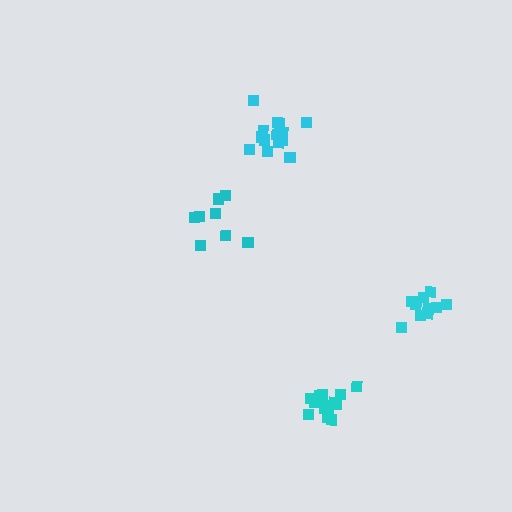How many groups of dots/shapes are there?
There are 4 groups.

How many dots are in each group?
Group 1: 14 dots, Group 2: 12 dots, Group 3: 14 dots, Group 4: 8 dots (48 total).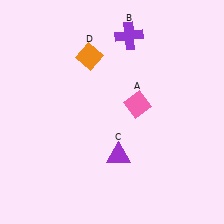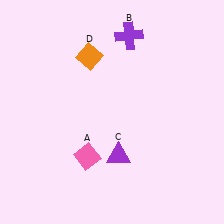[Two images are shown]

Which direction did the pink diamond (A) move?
The pink diamond (A) moved down.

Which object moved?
The pink diamond (A) moved down.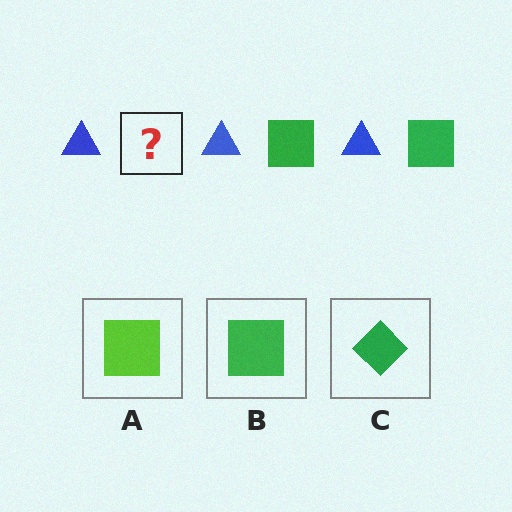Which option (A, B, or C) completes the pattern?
B.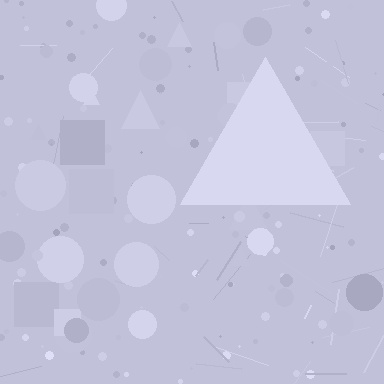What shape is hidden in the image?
A triangle is hidden in the image.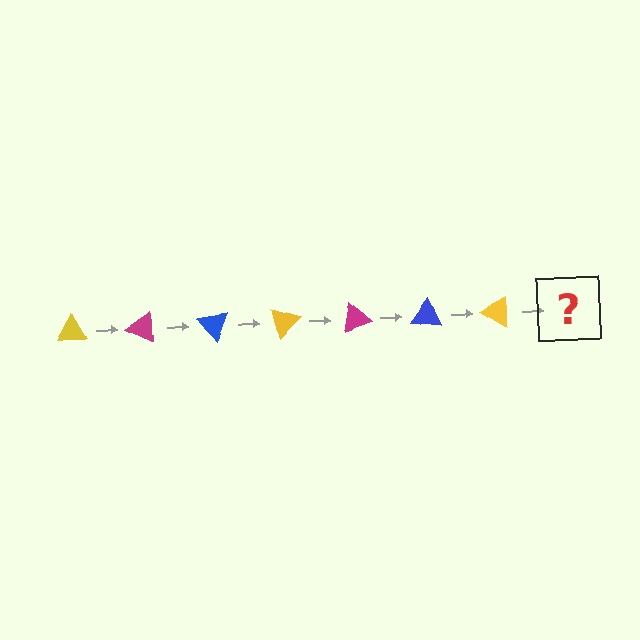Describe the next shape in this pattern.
It should be a magenta triangle, rotated 175 degrees from the start.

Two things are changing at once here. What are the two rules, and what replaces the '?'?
The two rules are that it rotates 25 degrees each step and the color cycles through yellow, magenta, and blue. The '?' should be a magenta triangle, rotated 175 degrees from the start.